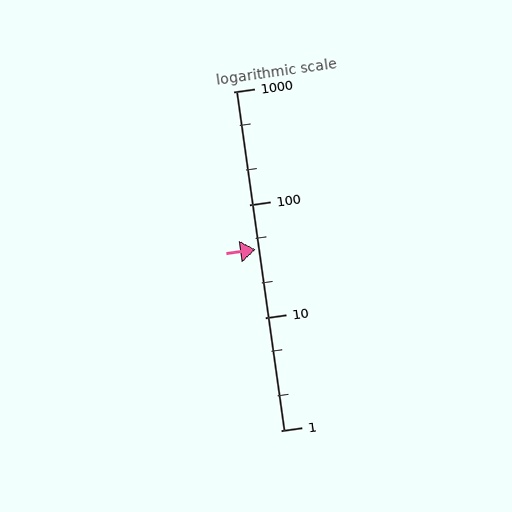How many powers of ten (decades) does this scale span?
The scale spans 3 decades, from 1 to 1000.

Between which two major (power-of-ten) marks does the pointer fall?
The pointer is between 10 and 100.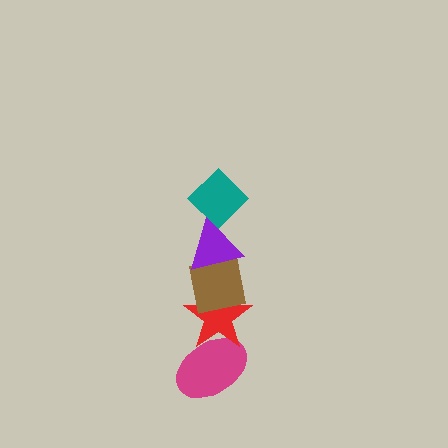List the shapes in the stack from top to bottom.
From top to bottom: the teal diamond, the purple triangle, the brown square, the red star, the magenta ellipse.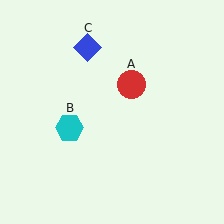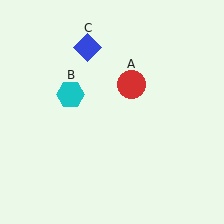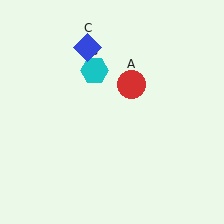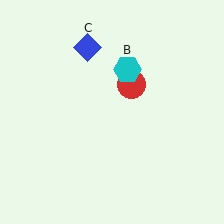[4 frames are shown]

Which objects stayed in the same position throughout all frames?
Red circle (object A) and blue diamond (object C) remained stationary.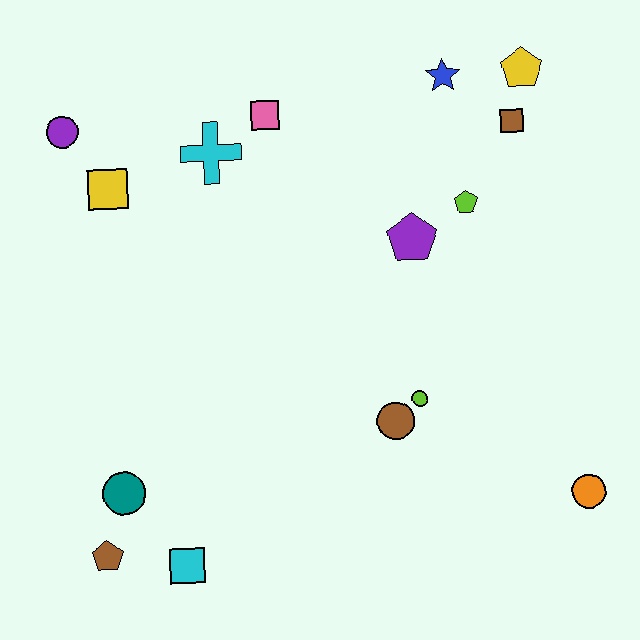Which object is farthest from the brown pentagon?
The yellow pentagon is farthest from the brown pentagon.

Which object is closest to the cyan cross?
The pink square is closest to the cyan cross.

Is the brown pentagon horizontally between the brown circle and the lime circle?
No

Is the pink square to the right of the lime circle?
No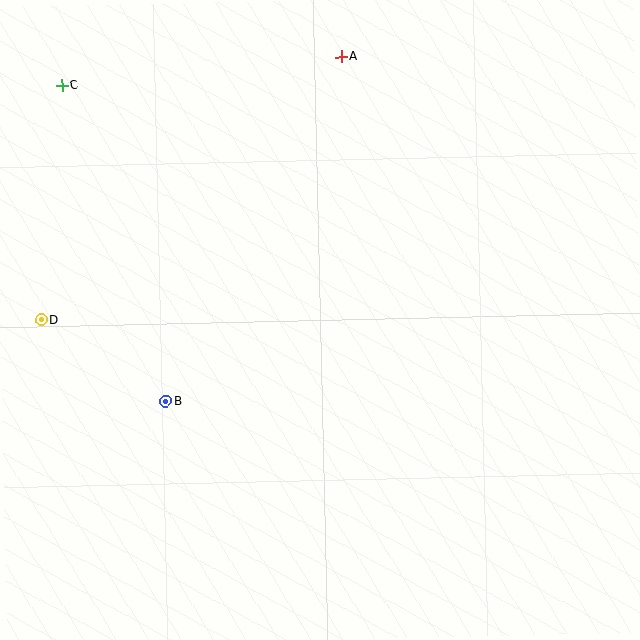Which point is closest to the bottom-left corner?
Point B is closest to the bottom-left corner.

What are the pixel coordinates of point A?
Point A is at (341, 57).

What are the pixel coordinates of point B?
Point B is at (166, 401).